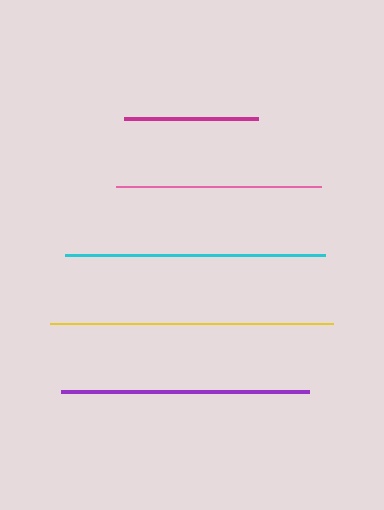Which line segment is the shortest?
The magenta line is the shortest at approximately 133 pixels.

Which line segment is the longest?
The yellow line is the longest at approximately 283 pixels.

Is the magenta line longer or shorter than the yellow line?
The yellow line is longer than the magenta line.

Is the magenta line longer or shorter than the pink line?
The pink line is longer than the magenta line.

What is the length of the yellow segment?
The yellow segment is approximately 283 pixels long.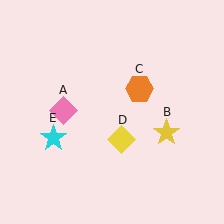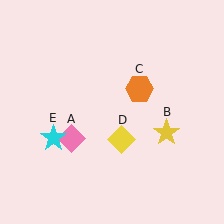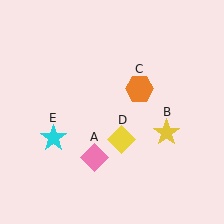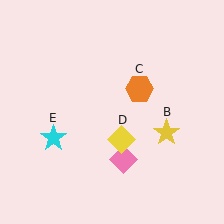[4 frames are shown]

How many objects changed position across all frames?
1 object changed position: pink diamond (object A).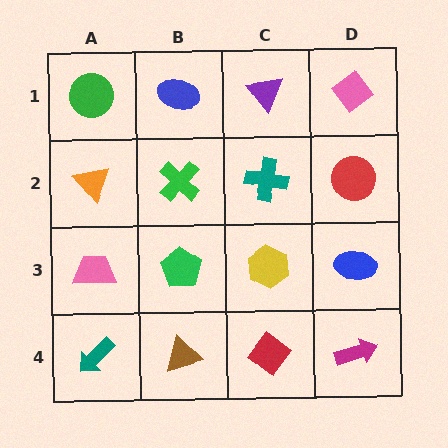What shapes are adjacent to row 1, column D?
A red circle (row 2, column D), a purple triangle (row 1, column C).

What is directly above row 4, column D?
A blue ellipse.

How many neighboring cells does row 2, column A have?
3.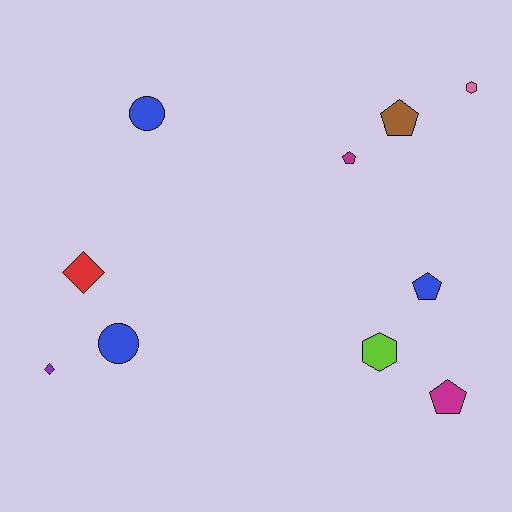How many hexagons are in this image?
There are 2 hexagons.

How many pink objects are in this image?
There is 1 pink object.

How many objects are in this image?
There are 10 objects.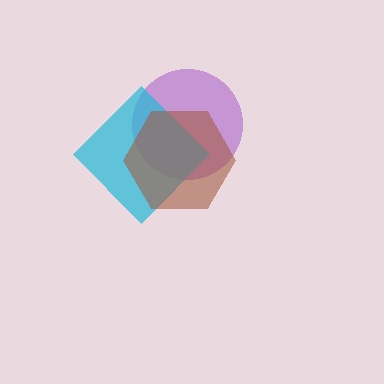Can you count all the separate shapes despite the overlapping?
Yes, there are 3 separate shapes.